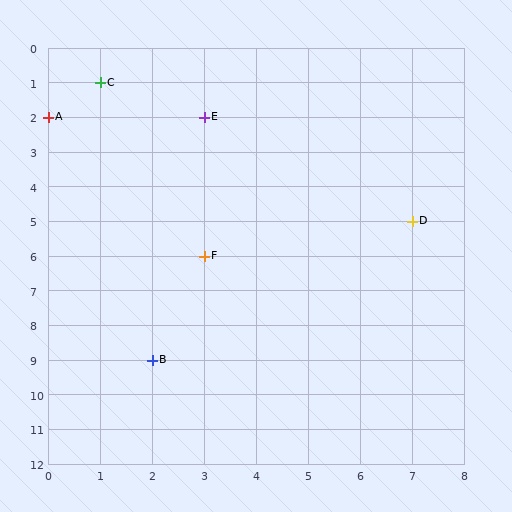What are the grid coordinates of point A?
Point A is at grid coordinates (0, 2).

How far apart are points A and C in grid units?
Points A and C are 1 column and 1 row apart (about 1.4 grid units diagonally).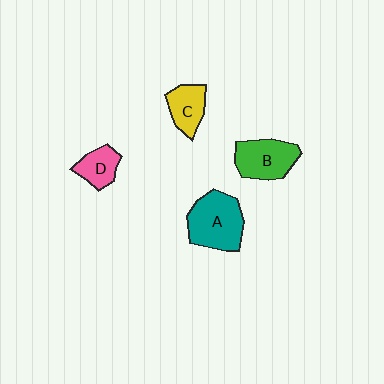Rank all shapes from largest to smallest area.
From largest to smallest: A (teal), B (green), C (yellow), D (pink).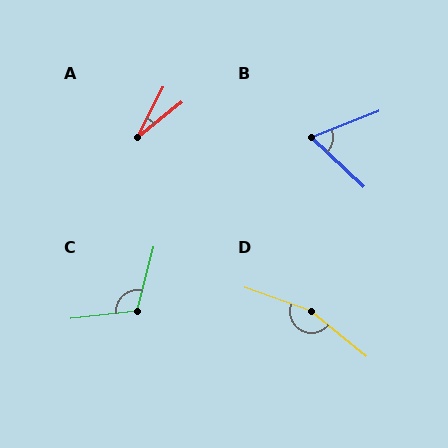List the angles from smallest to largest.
A (25°), B (65°), C (110°), D (160°).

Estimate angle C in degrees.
Approximately 110 degrees.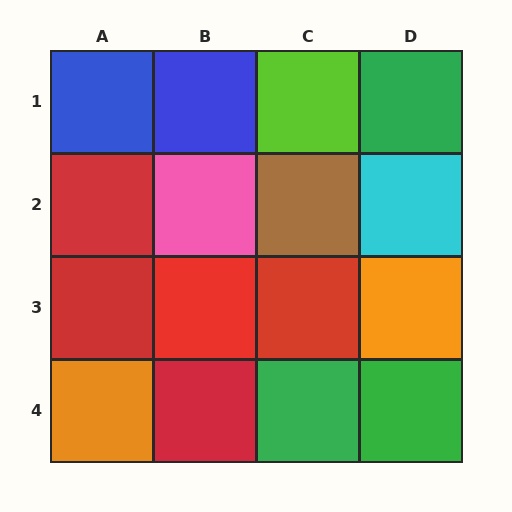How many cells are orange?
2 cells are orange.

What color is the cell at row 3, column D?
Orange.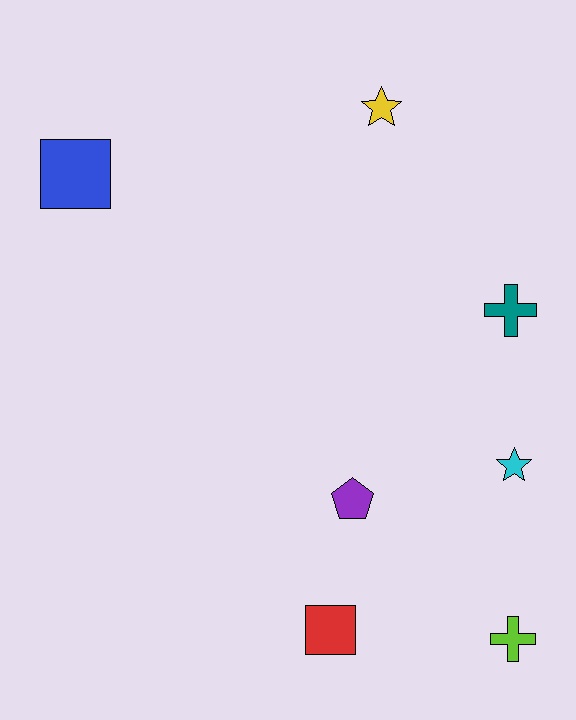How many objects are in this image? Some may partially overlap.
There are 7 objects.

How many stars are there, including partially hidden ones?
There are 2 stars.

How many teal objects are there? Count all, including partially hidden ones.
There is 1 teal object.